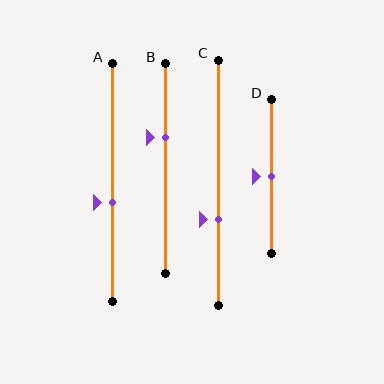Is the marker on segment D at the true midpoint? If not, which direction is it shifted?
Yes, the marker on segment D is at the true midpoint.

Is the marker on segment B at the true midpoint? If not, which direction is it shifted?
No, the marker on segment B is shifted upward by about 15% of the segment length.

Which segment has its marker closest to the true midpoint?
Segment D has its marker closest to the true midpoint.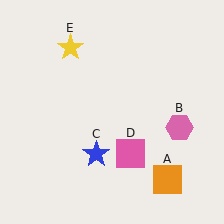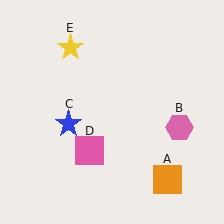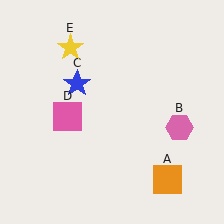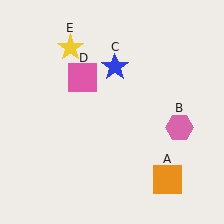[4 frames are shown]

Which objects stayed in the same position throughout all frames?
Orange square (object A) and pink hexagon (object B) and yellow star (object E) remained stationary.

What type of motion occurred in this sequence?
The blue star (object C), pink square (object D) rotated clockwise around the center of the scene.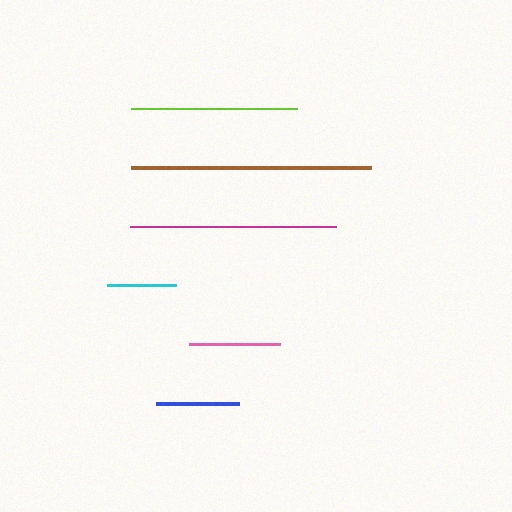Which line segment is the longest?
The brown line is the longest at approximately 240 pixels.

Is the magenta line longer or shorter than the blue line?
The magenta line is longer than the blue line.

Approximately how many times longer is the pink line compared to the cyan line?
The pink line is approximately 1.3 times the length of the cyan line.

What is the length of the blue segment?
The blue segment is approximately 82 pixels long.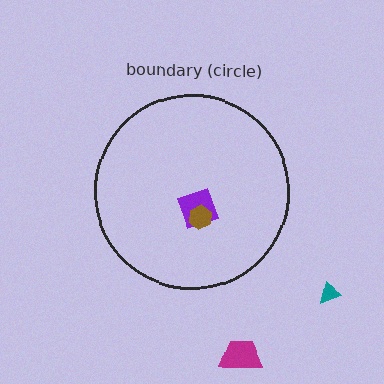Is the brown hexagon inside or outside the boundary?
Inside.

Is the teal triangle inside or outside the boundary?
Outside.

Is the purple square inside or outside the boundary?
Inside.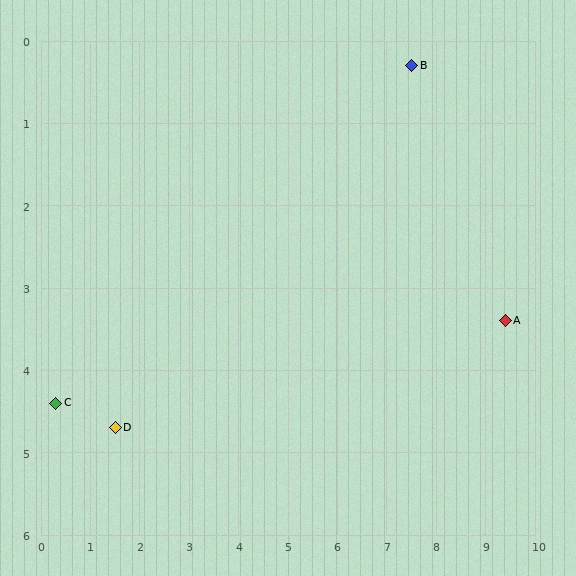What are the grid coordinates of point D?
Point D is at approximately (1.5, 4.7).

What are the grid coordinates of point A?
Point A is at approximately (9.4, 3.4).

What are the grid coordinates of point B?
Point B is at approximately (7.5, 0.3).